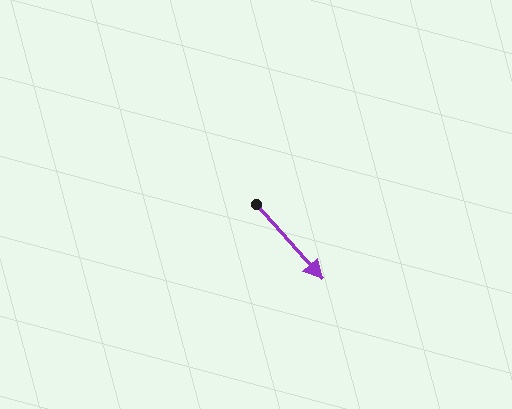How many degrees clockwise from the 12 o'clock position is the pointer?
Approximately 138 degrees.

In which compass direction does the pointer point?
Southeast.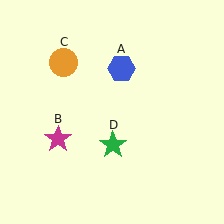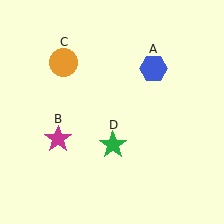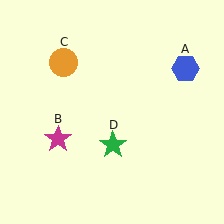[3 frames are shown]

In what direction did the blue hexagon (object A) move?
The blue hexagon (object A) moved right.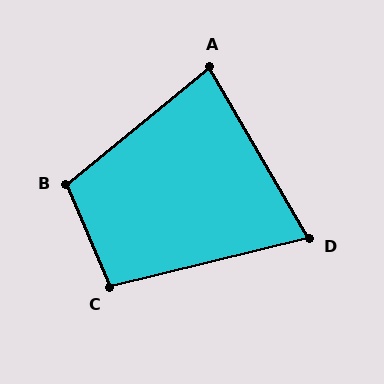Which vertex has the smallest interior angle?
D, at approximately 74 degrees.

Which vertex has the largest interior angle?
B, at approximately 106 degrees.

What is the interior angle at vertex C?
Approximately 99 degrees (obtuse).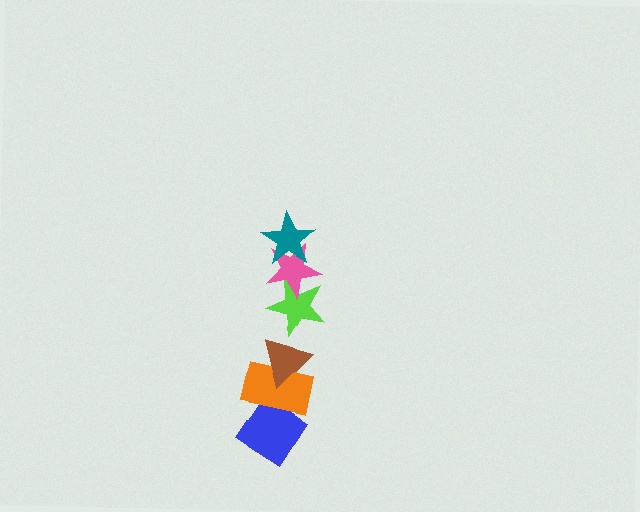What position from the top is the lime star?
The lime star is 3rd from the top.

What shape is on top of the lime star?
The pink star is on top of the lime star.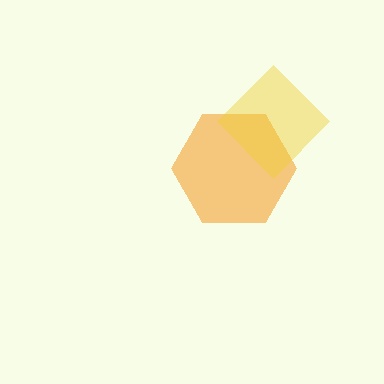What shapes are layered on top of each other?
The layered shapes are: an orange hexagon, a yellow diamond.